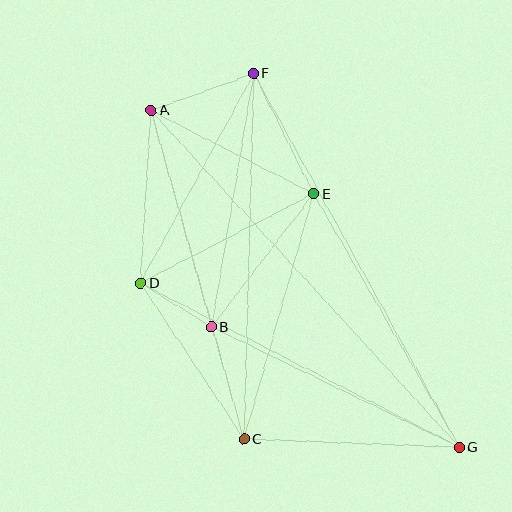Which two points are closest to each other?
Points B and D are closest to each other.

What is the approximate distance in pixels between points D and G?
The distance between D and G is approximately 358 pixels.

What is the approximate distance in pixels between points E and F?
The distance between E and F is approximately 135 pixels.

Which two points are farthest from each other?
Points A and G are farthest from each other.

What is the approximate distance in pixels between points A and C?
The distance between A and C is approximately 342 pixels.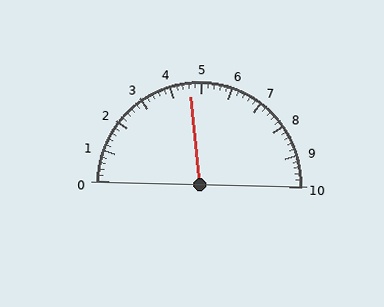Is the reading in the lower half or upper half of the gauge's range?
The reading is in the lower half of the range (0 to 10).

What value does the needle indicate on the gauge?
The needle indicates approximately 4.6.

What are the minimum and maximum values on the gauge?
The gauge ranges from 0 to 10.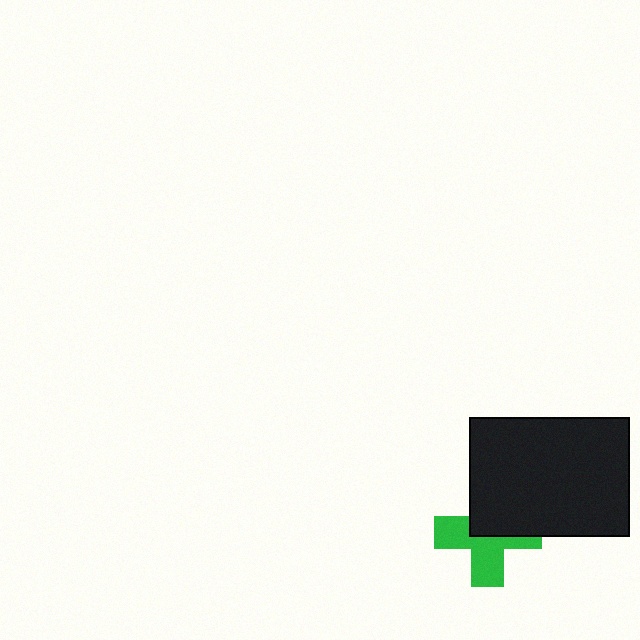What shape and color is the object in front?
The object in front is a black rectangle.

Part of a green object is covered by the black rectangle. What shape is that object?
It is a cross.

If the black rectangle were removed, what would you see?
You would see the complete green cross.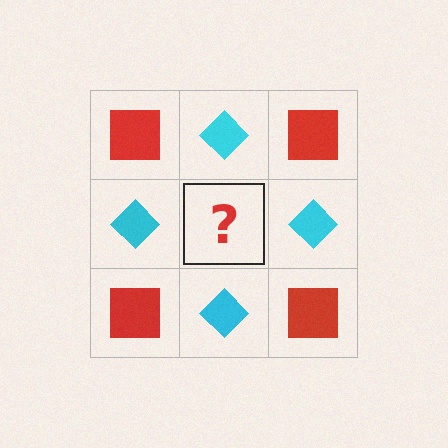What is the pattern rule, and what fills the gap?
The rule is that it alternates red square and cyan diamond in a checkerboard pattern. The gap should be filled with a red square.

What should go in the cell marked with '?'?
The missing cell should contain a red square.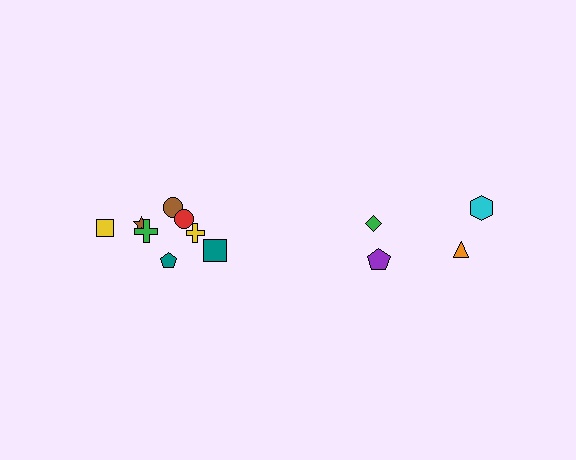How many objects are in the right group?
There are 4 objects.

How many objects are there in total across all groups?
There are 12 objects.